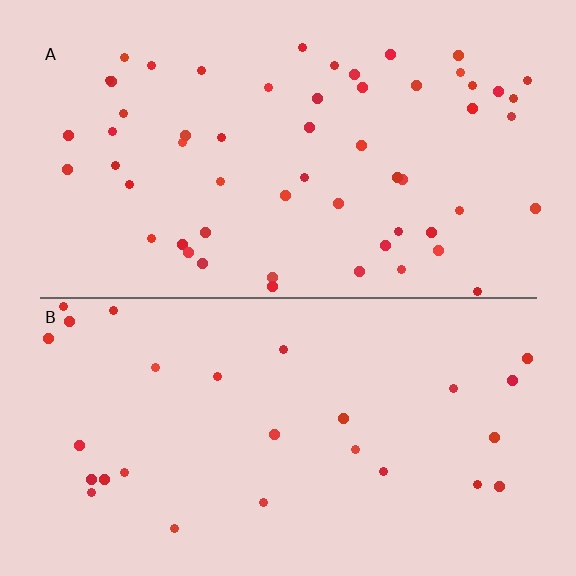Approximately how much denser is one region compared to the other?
Approximately 2.1× — region A over region B.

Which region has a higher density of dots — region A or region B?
A (the top).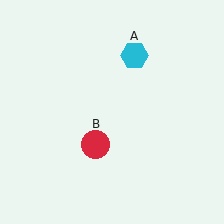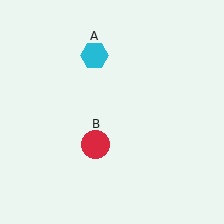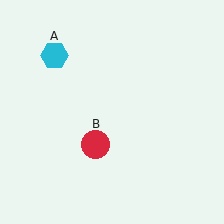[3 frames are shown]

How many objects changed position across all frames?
1 object changed position: cyan hexagon (object A).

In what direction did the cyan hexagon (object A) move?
The cyan hexagon (object A) moved left.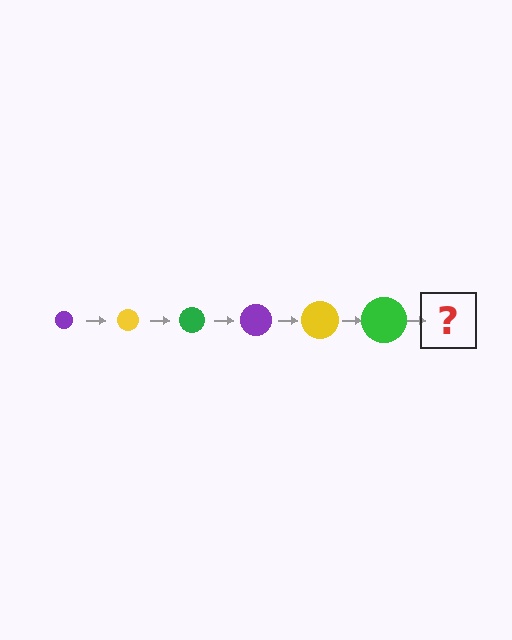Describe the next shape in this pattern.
It should be a purple circle, larger than the previous one.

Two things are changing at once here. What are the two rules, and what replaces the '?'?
The two rules are that the circle grows larger each step and the color cycles through purple, yellow, and green. The '?' should be a purple circle, larger than the previous one.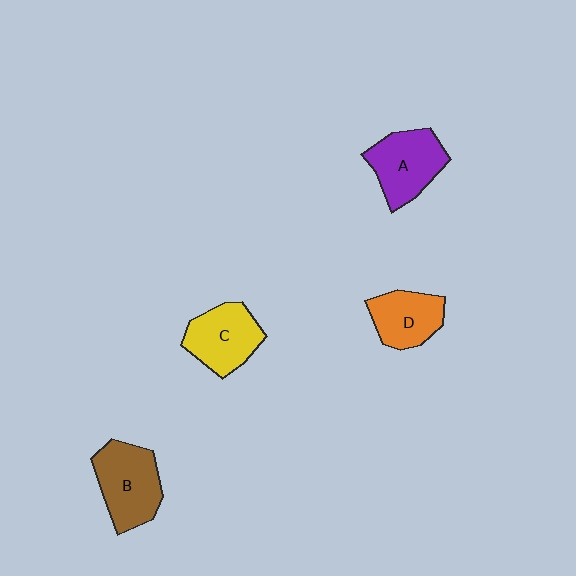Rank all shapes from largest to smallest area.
From largest to smallest: B (brown), A (purple), C (yellow), D (orange).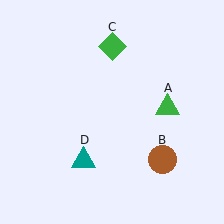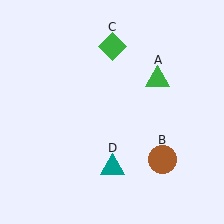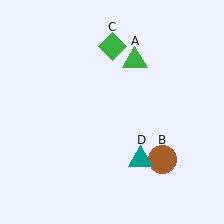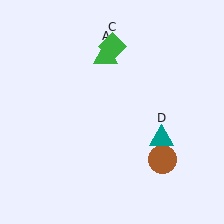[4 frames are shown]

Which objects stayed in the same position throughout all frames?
Brown circle (object B) and green diamond (object C) remained stationary.